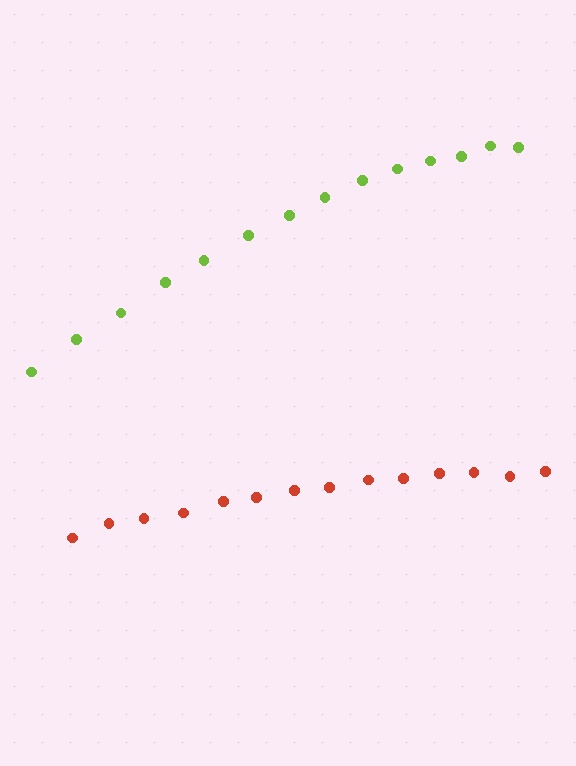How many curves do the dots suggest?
There are 2 distinct paths.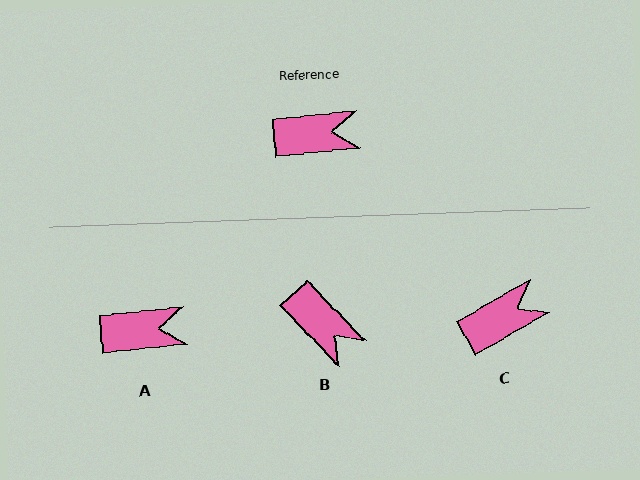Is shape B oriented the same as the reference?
No, it is off by about 52 degrees.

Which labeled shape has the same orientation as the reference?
A.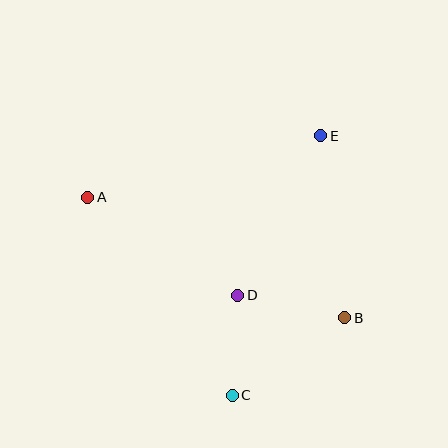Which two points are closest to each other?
Points C and D are closest to each other.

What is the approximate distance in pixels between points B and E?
The distance between B and E is approximately 184 pixels.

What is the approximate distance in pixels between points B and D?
The distance between B and D is approximately 109 pixels.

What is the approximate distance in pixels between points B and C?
The distance between B and C is approximately 137 pixels.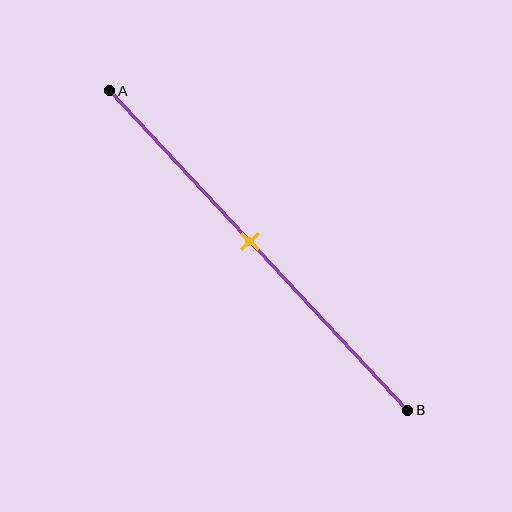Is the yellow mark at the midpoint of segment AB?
Yes, the mark is approximately at the midpoint.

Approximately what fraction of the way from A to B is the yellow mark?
The yellow mark is approximately 45% of the way from A to B.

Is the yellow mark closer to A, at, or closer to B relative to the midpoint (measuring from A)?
The yellow mark is approximately at the midpoint of segment AB.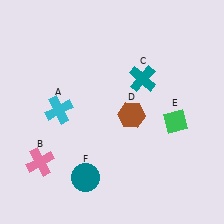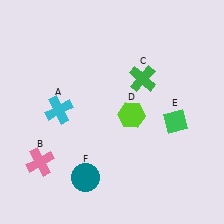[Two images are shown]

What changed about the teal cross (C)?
In Image 1, C is teal. In Image 2, it changed to green.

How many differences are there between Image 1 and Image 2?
There are 2 differences between the two images.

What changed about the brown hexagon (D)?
In Image 1, D is brown. In Image 2, it changed to lime.